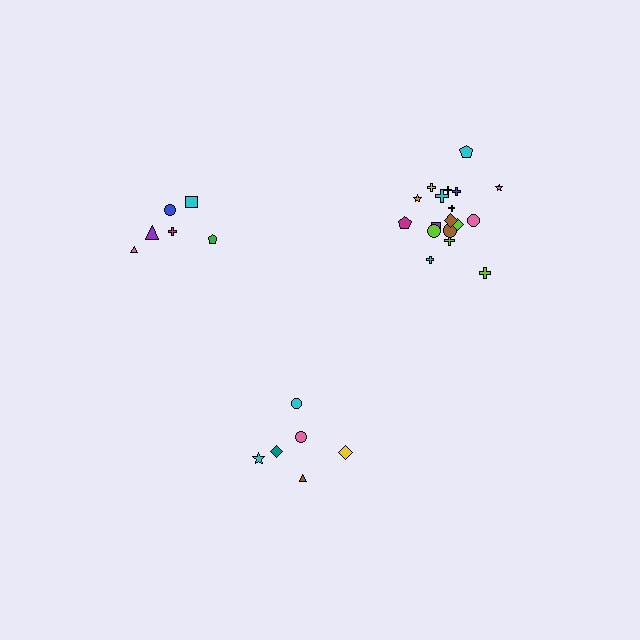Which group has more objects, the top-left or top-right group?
The top-right group.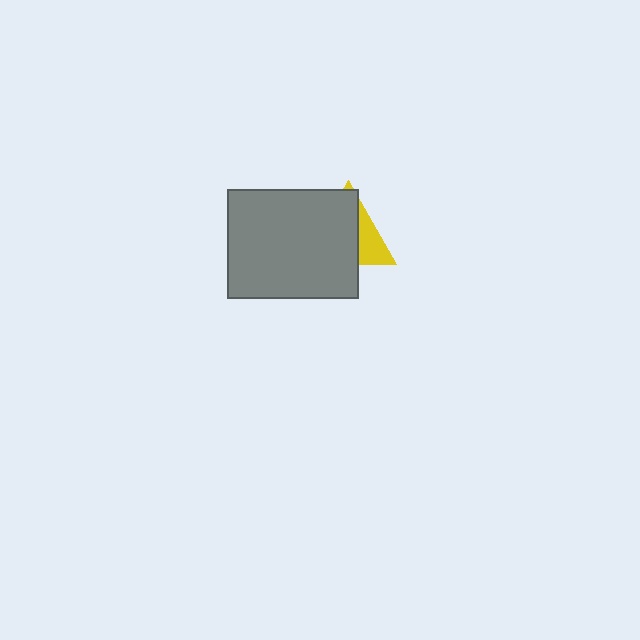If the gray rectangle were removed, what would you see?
You would see the complete yellow triangle.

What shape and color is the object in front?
The object in front is a gray rectangle.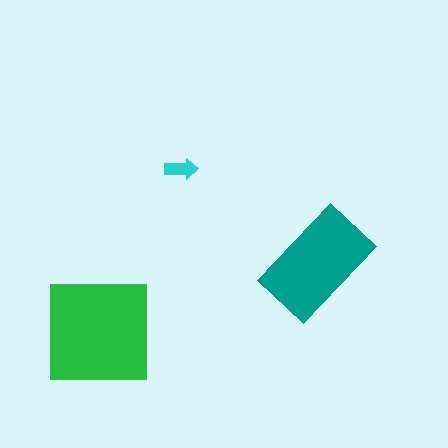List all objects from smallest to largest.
The cyan arrow, the teal rectangle, the green square.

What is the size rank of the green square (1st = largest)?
1st.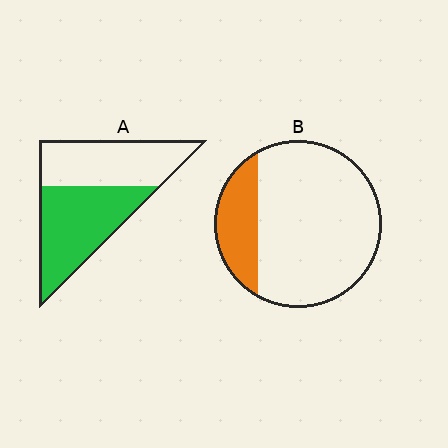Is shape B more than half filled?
No.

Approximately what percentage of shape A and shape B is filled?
A is approximately 55% and B is approximately 20%.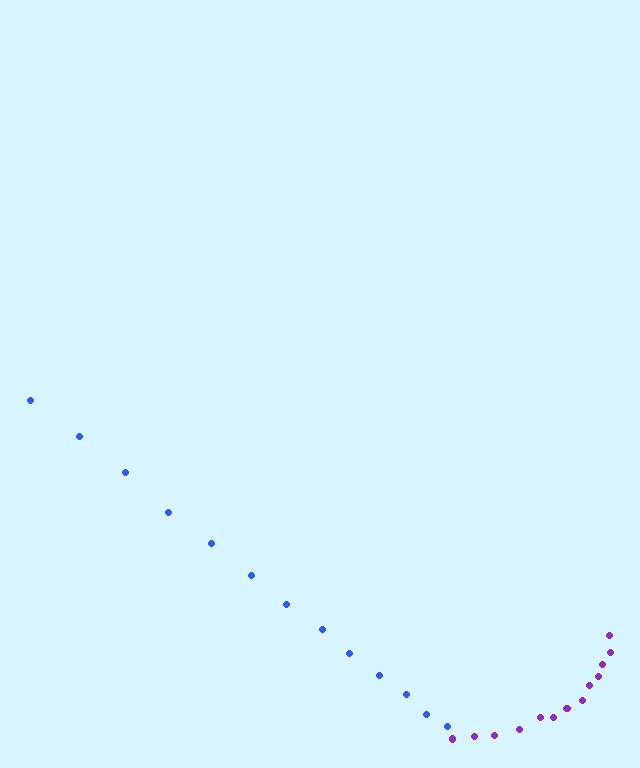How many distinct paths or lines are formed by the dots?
There are 2 distinct paths.